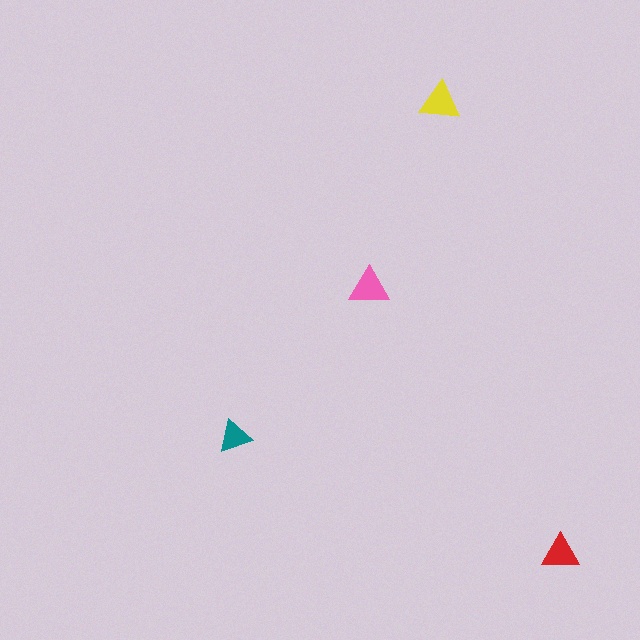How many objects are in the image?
There are 4 objects in the image.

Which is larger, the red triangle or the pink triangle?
The pink one.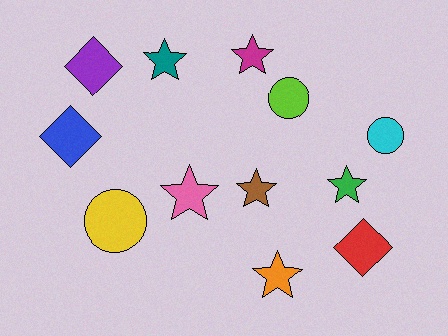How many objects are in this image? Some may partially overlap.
There are 12 objects.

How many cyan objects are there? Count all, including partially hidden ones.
There is 1 cyan object.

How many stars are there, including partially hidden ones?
There are 6 stars.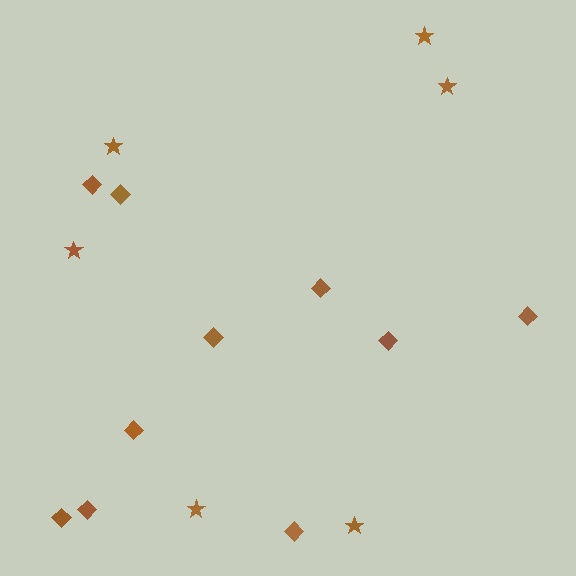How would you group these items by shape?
There are 2 groups: one group of stars (6) and one group of diamonds (10).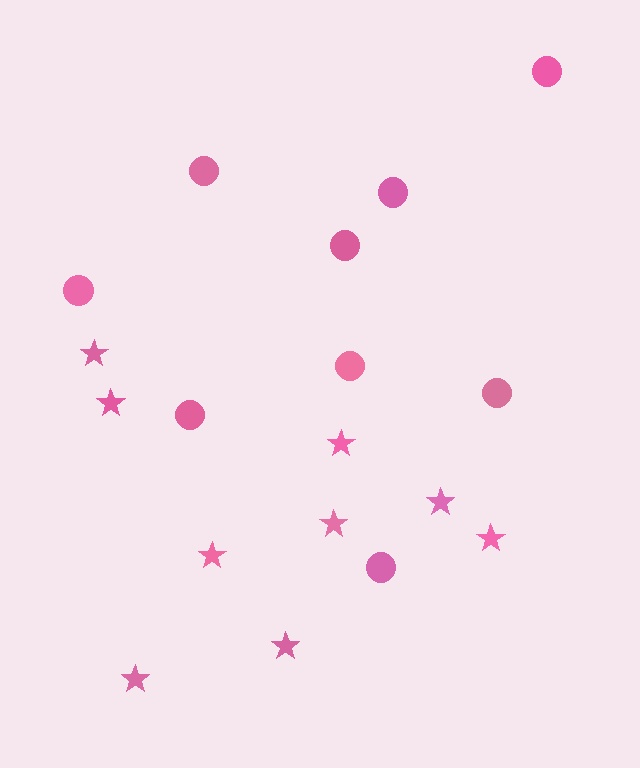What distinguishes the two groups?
There are 2 groups: one group of stars (9) and one group of circles (9).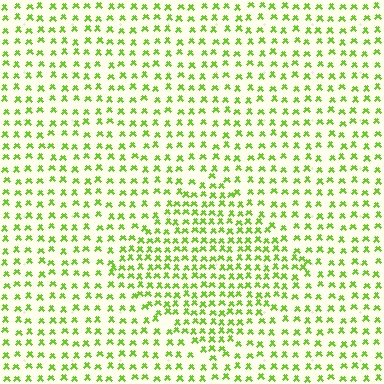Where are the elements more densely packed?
The elements are more densely packed inside the diamond boundary.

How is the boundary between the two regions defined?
The boundary is defined by a change in element density (approximately 1.6x ratio). All elements are the same color, size, and shape.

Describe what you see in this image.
The image contains small lime elements arranged at two different densities. A diamond-shaped region is visible where the elements are more densely packed than the surrounding area.